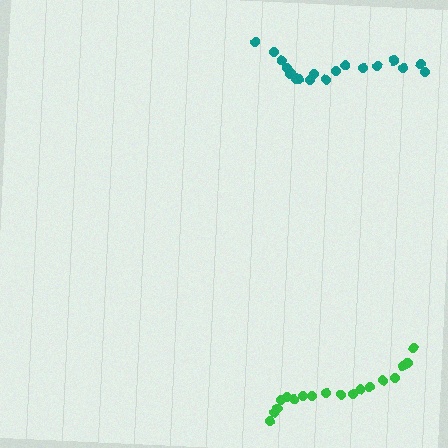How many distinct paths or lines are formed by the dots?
There are 2 distinct paths.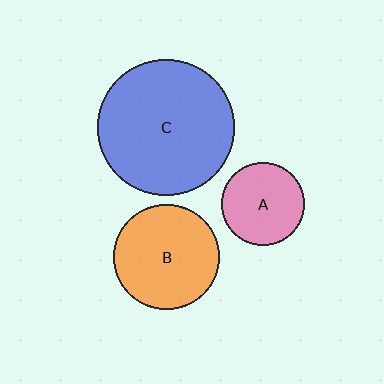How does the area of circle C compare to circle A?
Approximately 2.6 times.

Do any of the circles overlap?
No, none of the circles overlap.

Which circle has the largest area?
Circle C (blue).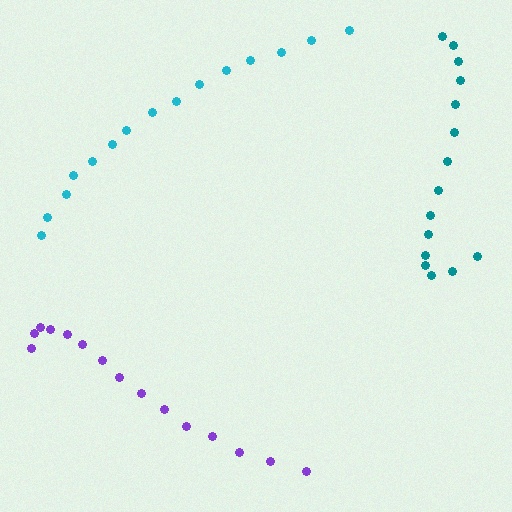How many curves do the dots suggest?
There are 3 distinct paths.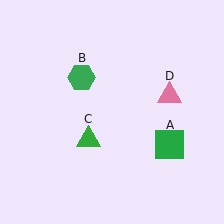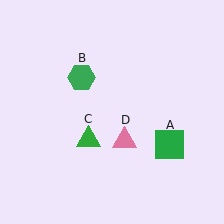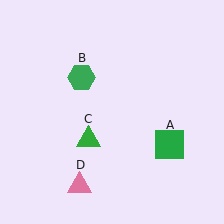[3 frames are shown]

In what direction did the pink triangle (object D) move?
The pink triangle (object D) moved down and to the left.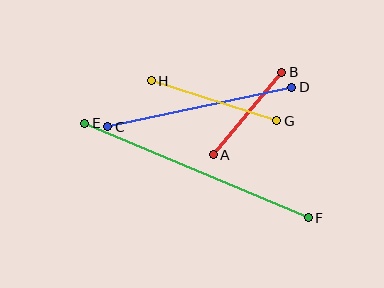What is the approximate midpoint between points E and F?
The midpoint is at approximately (197, 170) pixels.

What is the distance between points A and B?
The distance is approximately 107 pixels.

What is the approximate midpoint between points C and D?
The midpoint is at approximately (200, 107) pixels.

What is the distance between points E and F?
The distance is approximately 243 pixels.